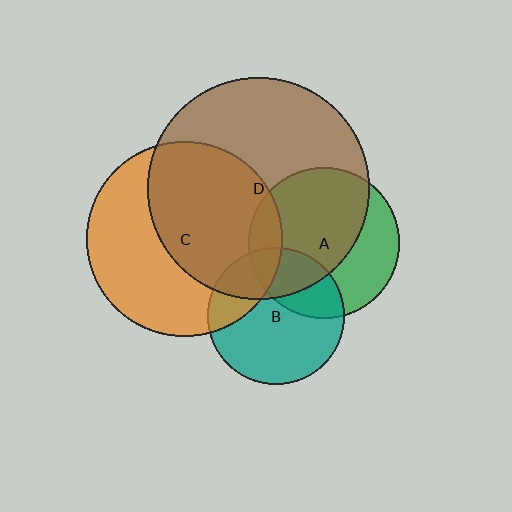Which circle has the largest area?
Circle D (brown).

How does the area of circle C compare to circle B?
Approximately 2.0 times.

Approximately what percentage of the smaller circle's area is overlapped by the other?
Approximately 15%.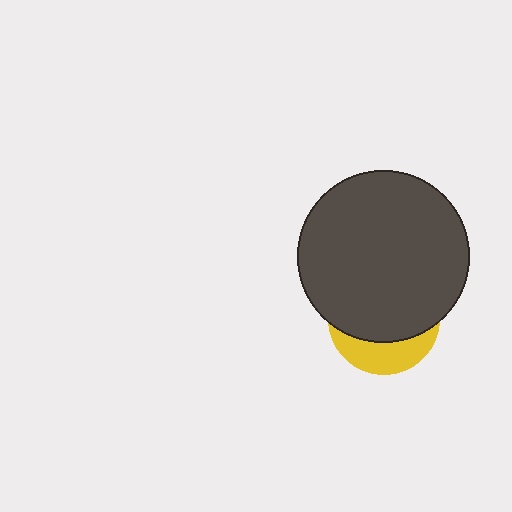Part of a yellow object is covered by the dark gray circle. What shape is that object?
It is a circle.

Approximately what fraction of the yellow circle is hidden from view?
Roughly 70% of the yellow circle is hidden behind the dark gray circle.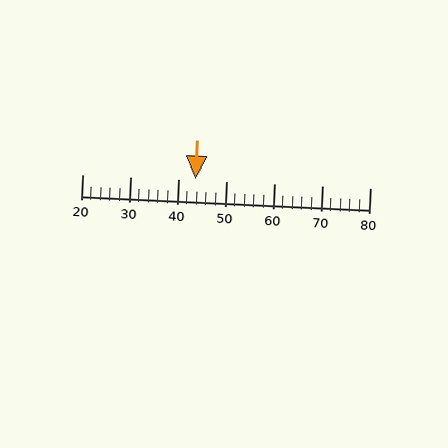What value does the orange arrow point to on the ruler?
The orange arrow points to approximately 44.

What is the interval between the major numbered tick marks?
The major tick marks are spaced 10 units apart.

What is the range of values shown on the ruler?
The ruler shows values from 20 to 80.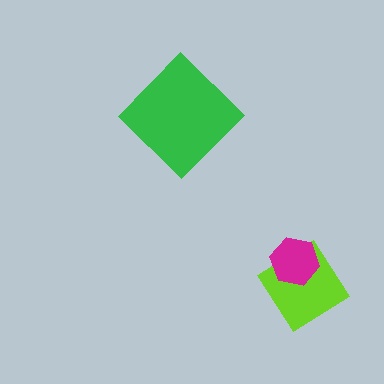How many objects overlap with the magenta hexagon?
1 object overlaps with the magenta hexagon.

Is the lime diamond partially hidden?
Yes, it is partially covered by another shape.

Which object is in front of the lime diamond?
The magenta hexagon is in front of the lime diamond.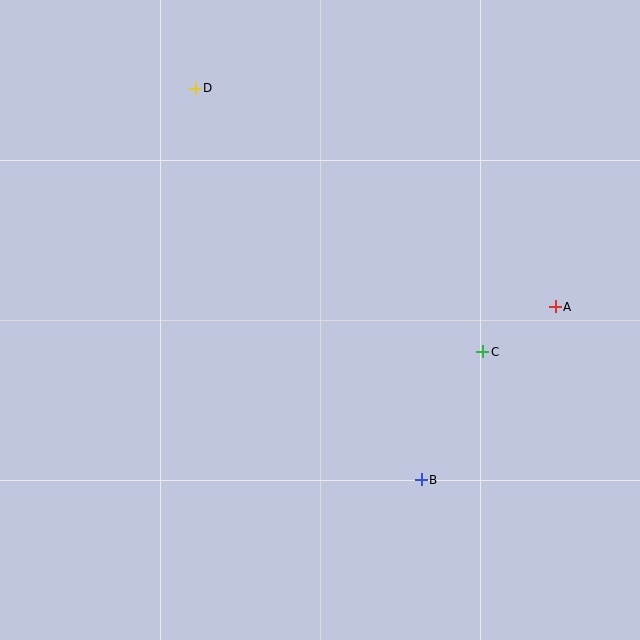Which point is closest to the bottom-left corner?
Point B is closest to the bottom-left corner.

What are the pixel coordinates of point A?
Point A is at (555, 307).